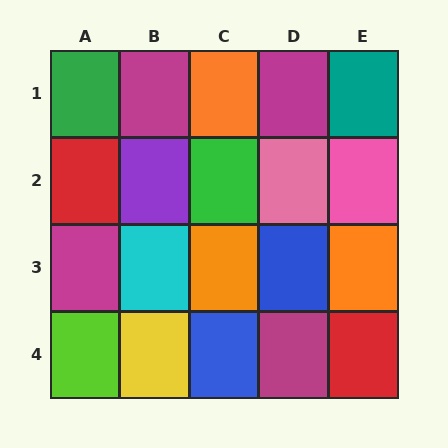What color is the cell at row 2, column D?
Pink.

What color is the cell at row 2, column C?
Green.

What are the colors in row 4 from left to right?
Lime, yellow, blue, magenta, red.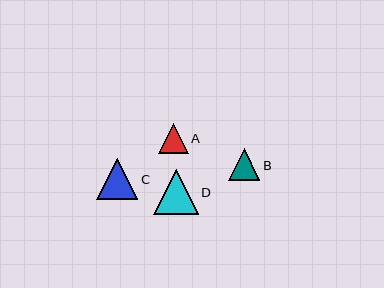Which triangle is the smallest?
Triangle A is the smallest with a size of approximately 30 pixels.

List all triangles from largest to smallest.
From largest to smallest: D, C, B, A.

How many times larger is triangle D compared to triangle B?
Triangle D is approximately 1.4 times the size of triangle B.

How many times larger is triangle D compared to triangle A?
Triangle D is approximately 1.5 times the size of triangle A.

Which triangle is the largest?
Triangle D is the largest with a size of approximately 45 pixels.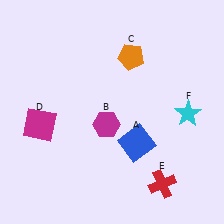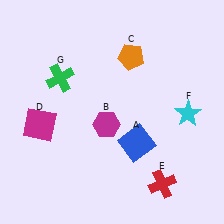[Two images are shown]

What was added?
A green cross (G) was added in Image 2.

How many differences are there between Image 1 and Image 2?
There is 1 difference between the two images.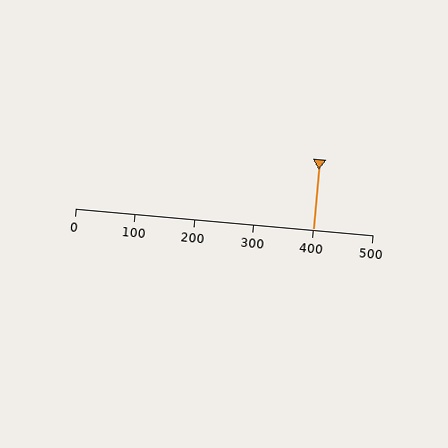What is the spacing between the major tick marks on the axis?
The major ticks are spaced 100 apart.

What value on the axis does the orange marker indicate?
The marker indicates approximately 400.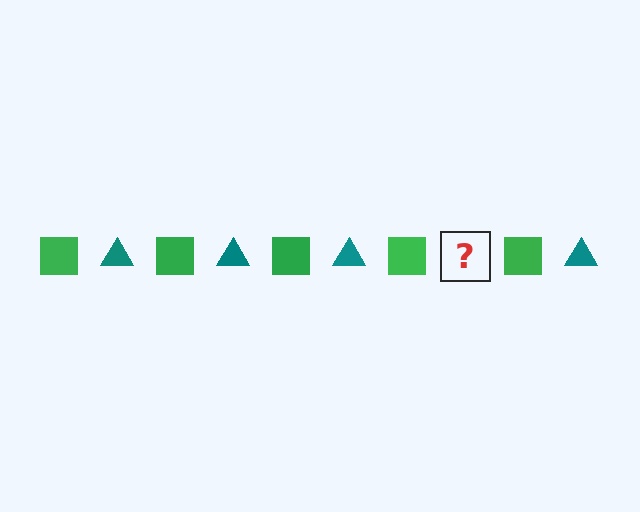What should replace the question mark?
The question mark should be replaced with a teal triangle.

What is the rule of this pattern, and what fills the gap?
The rule is that the pattern alternates between green square and teal triangle. The gap should be filled with a teal triangle.